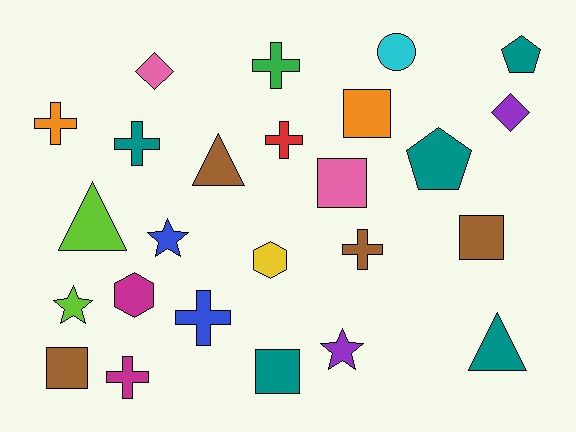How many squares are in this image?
There are 5 squares.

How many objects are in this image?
There are 25 objects.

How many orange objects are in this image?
There are 2 orange objects.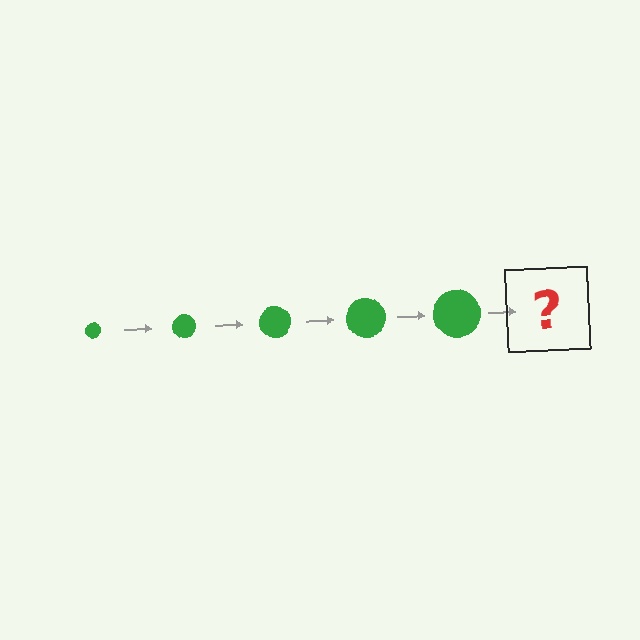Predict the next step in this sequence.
The next step is a green circle, larger than the previous one.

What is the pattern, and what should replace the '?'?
The pattern is that the circle gets progressively larger each step. The '?' should be a green circle, larger than the previous one.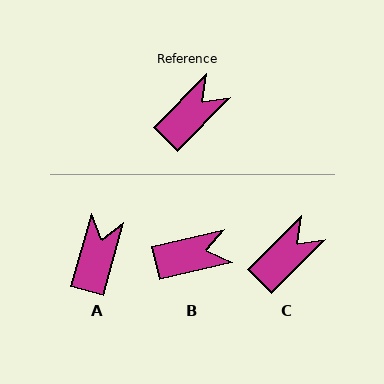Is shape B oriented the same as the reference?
No, it is off by about 31 degrees.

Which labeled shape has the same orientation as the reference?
C.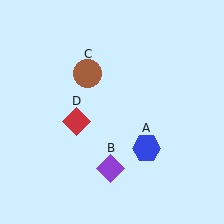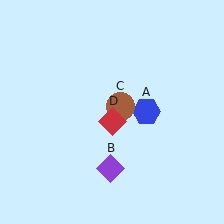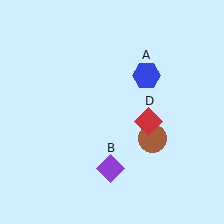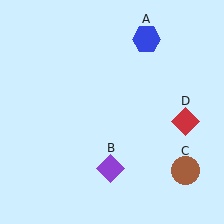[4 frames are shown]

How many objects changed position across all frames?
3 objects changed position: blue hexagon (object A), brown circle (object C), red diamond (object D).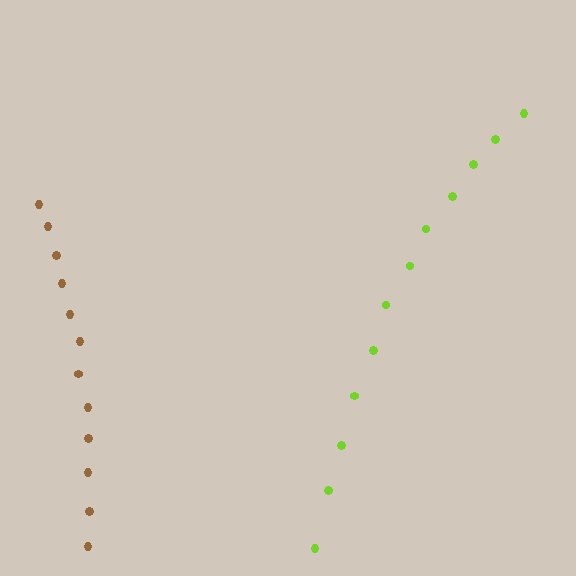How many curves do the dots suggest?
There are 2 distinct paths.